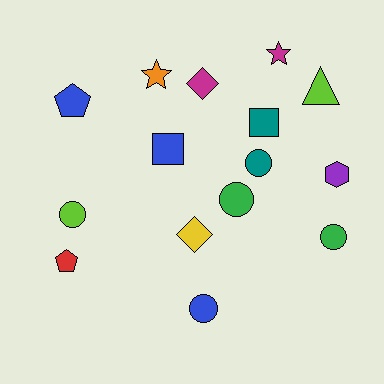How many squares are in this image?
There are 2 squares.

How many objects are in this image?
There are 15 objects.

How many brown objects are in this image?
There are no brown objects.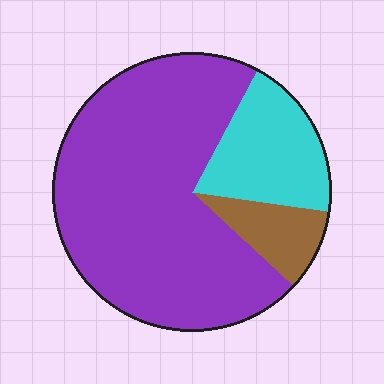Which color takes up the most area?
Purple, at roughly 70%.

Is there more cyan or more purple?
Purple.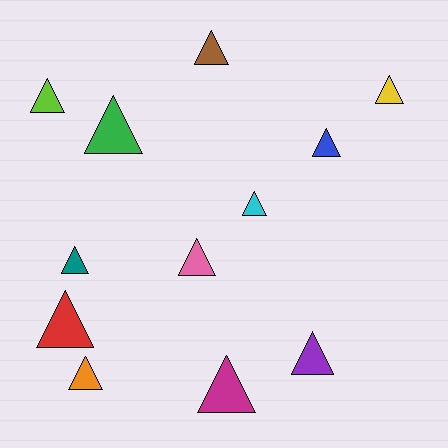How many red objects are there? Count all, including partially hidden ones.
There is 1 red object.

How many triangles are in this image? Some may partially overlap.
There are 12 triangles.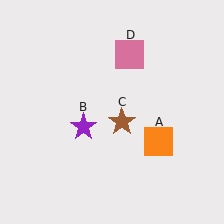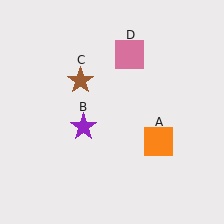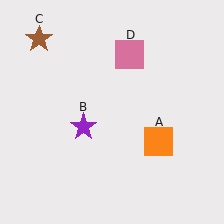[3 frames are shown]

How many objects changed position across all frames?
1 object changed position: brown star (object C).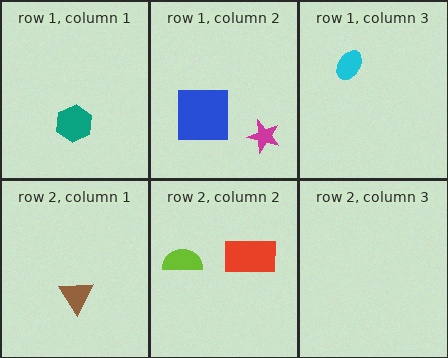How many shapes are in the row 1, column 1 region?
1.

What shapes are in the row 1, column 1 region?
The teal hexagon.